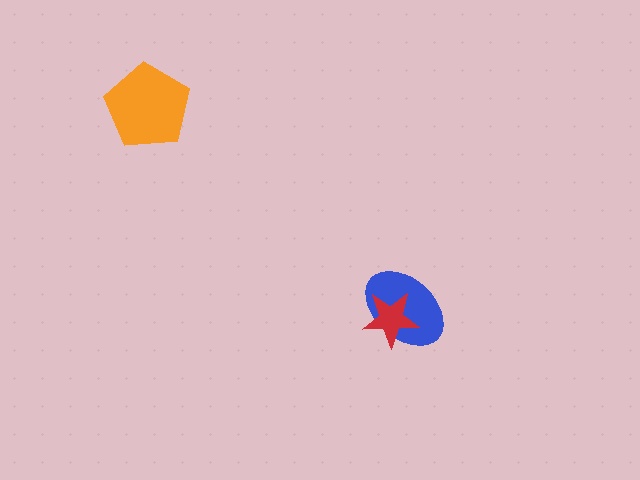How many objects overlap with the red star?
1 object overlaps with the red star.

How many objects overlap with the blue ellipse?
1 object overlaps with the blue ellipse.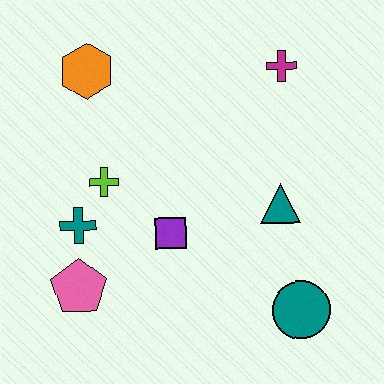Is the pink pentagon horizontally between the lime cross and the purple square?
No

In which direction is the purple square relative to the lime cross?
The purple square is to the right of the lime cross.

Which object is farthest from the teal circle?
The orange hexagon is farthest from the teal circle.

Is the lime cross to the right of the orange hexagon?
Yes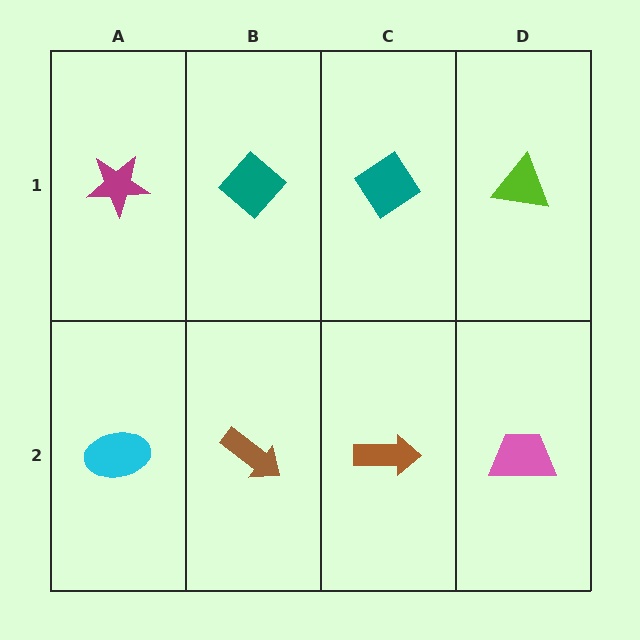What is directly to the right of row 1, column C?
A lime triangle.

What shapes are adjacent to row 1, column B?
A brown arrow (row 2, column B), a magenta star (row 1, column A), a teal diamond (row 1, column C).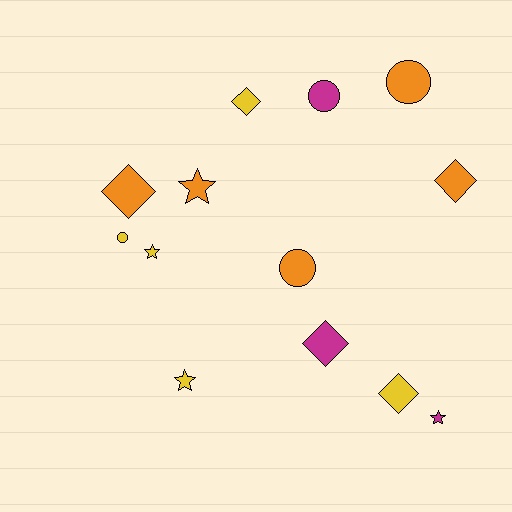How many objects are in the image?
There are 13 objects.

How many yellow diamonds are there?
There are 2 yellow diamonds.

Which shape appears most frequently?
Diamond, with 5 objects.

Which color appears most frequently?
Orange, with 5 objects.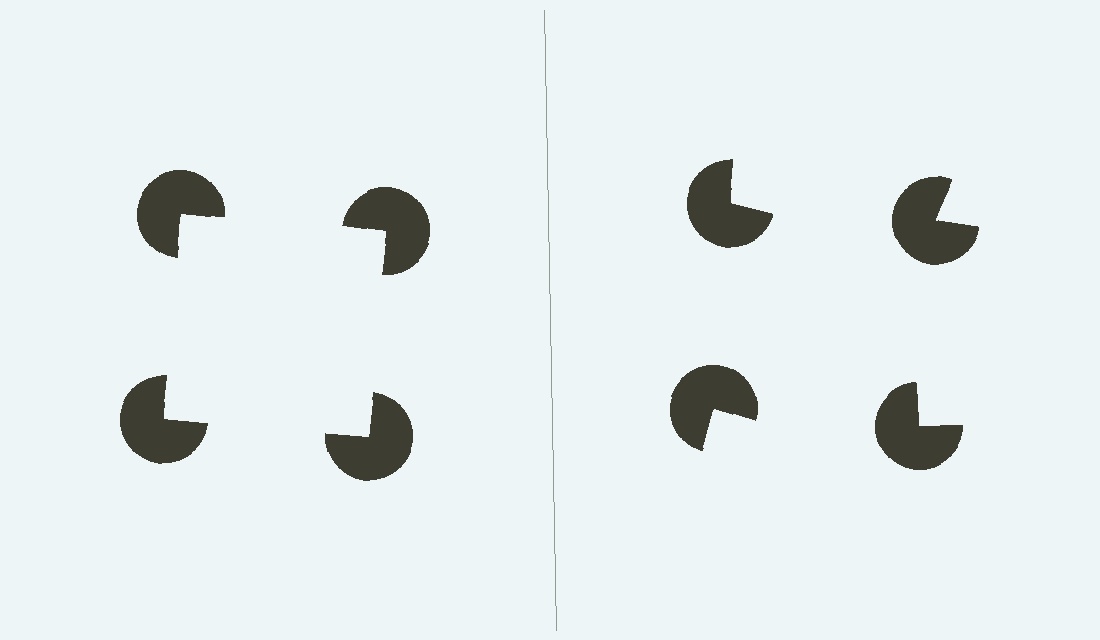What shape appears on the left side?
An illusory square.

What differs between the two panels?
The pac-man discs are positioned identically on both sides; only the wedge orientations differ. On the left they align to a square; on the right they are misaligned.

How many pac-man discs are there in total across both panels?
8 — 4 on each side.